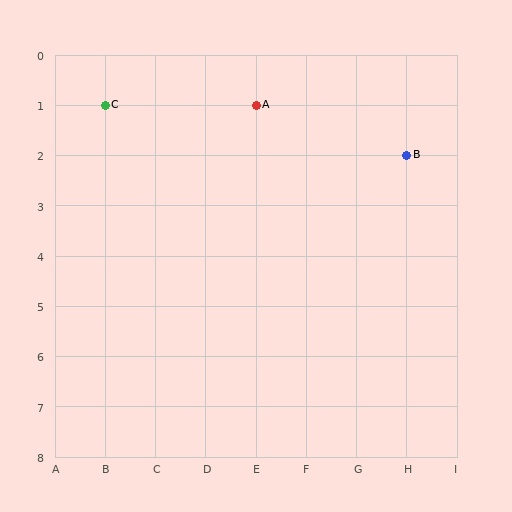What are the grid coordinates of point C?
Point C is at grid coordinates (B, 1).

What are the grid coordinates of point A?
Point A is at grid coordinates (E, 1).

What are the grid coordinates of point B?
Point B is at grid coordinates (H, 2).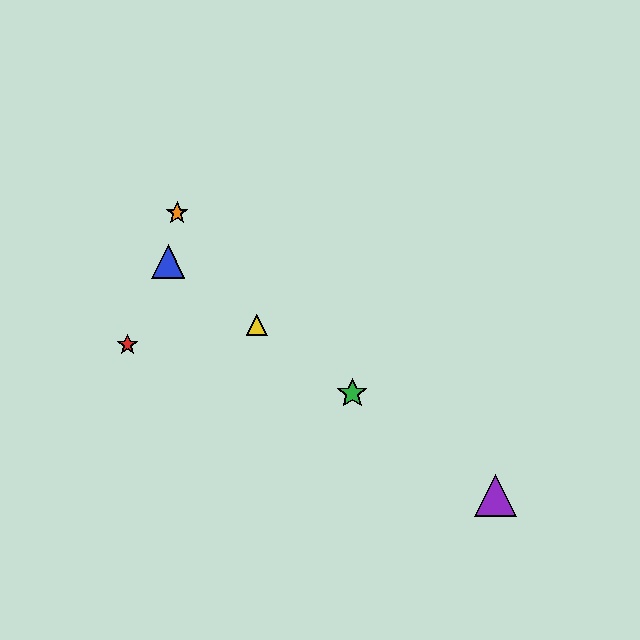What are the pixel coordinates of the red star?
The red star is at (128, 345).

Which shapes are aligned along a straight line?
The blue triangle, the green star, the yellow triangle, the purple triangle are aligned along a straight line.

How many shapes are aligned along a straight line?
4 shapes (the blue triangle, the green star, the yellow triangle, the purple triangle) are aligned along a straight line.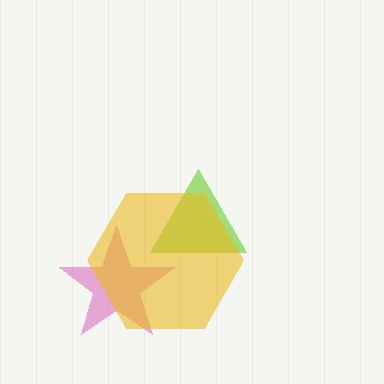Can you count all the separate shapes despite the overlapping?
Yes, there are 3 separate shapes.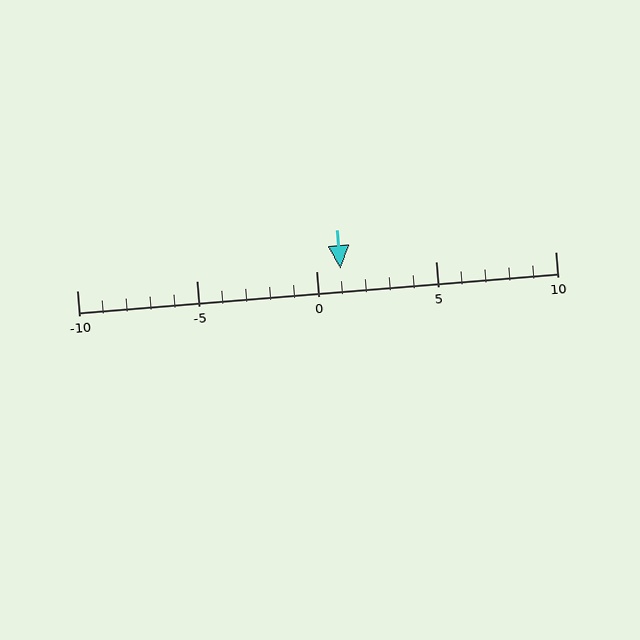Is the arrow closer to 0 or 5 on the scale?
The arrow is closer to 0.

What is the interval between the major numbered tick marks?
The major tick marks are spaced 5 units apart.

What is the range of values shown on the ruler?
The ruler shows values from -10 to 10.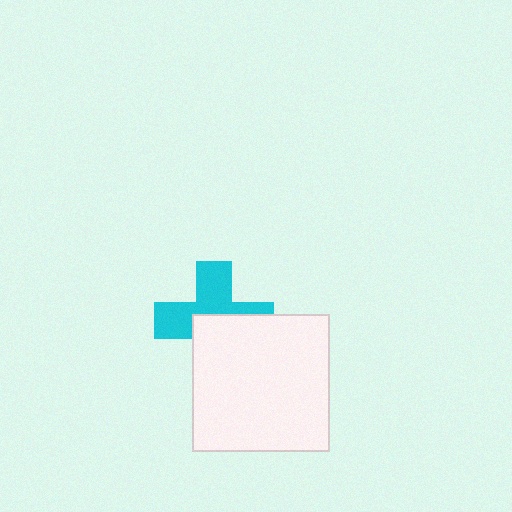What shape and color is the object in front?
The object in front is a white square.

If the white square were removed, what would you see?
You would see the complete cyan cross.